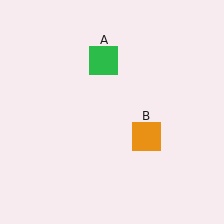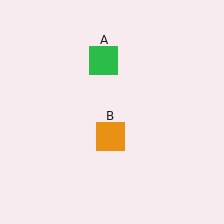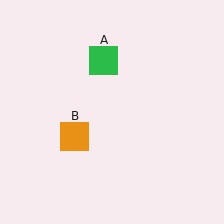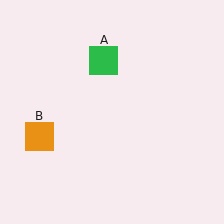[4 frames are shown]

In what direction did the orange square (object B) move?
The orange square (object B) moved left.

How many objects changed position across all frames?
1 object changed position: orange square (object B).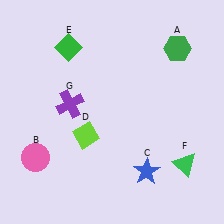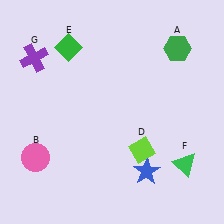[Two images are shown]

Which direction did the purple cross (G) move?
The purple cross (G) moved up.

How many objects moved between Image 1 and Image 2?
2 objects moved between the two images.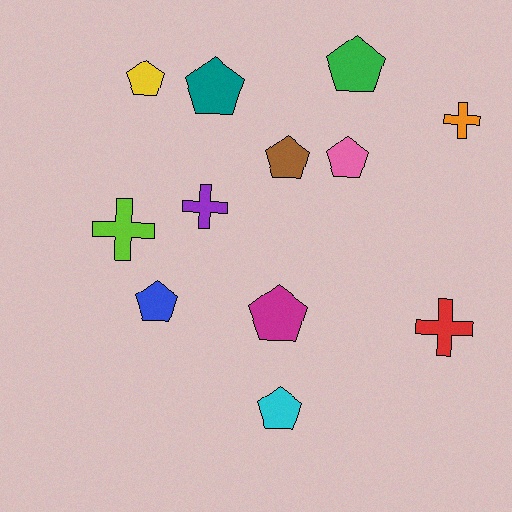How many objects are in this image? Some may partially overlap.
There are 12 objects.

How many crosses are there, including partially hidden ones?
There are 4 crosses.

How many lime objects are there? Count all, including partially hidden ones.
There is 1 lime object.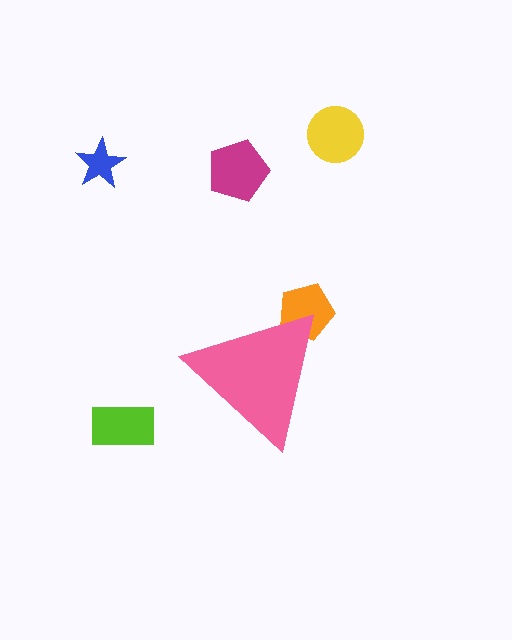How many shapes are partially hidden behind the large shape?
1 shape is partially hidden.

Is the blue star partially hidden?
No, the blue star is fully visible.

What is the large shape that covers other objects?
A pink triangle.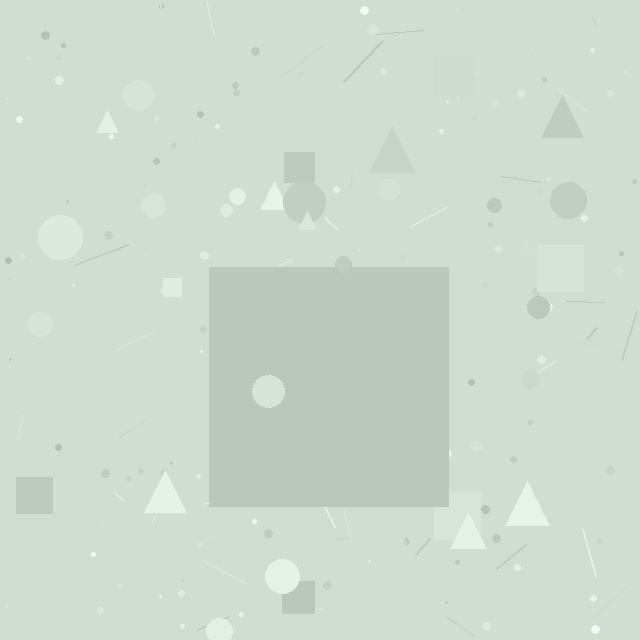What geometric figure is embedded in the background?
A square is embedded in the background.